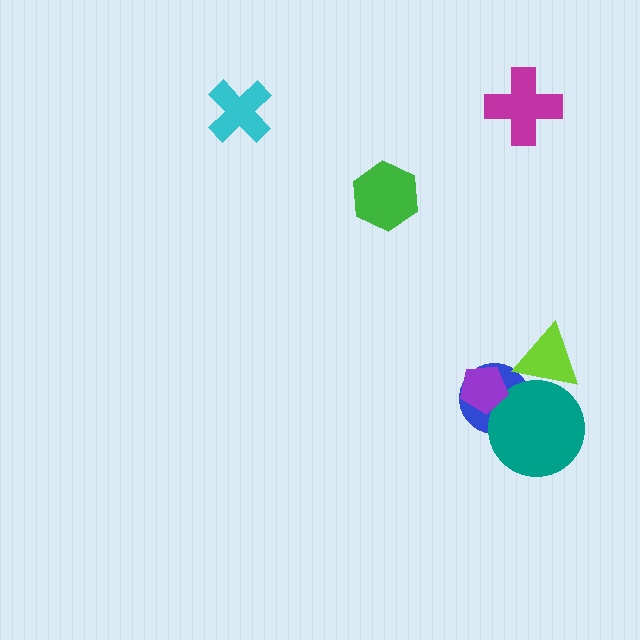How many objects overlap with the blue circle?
2 objects overlap with the blue circle.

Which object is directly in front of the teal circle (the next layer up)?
The lime triangle is directly in front of the teal circle.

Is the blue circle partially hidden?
Yes, it is partially covered by another shape.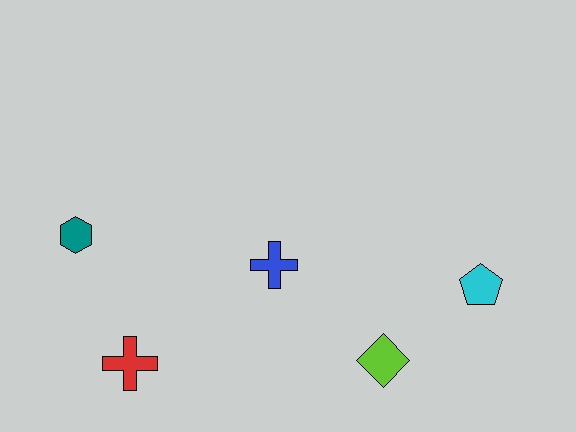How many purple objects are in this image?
There are no purple objects.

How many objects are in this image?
There are 5 objects.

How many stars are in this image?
There are no stars.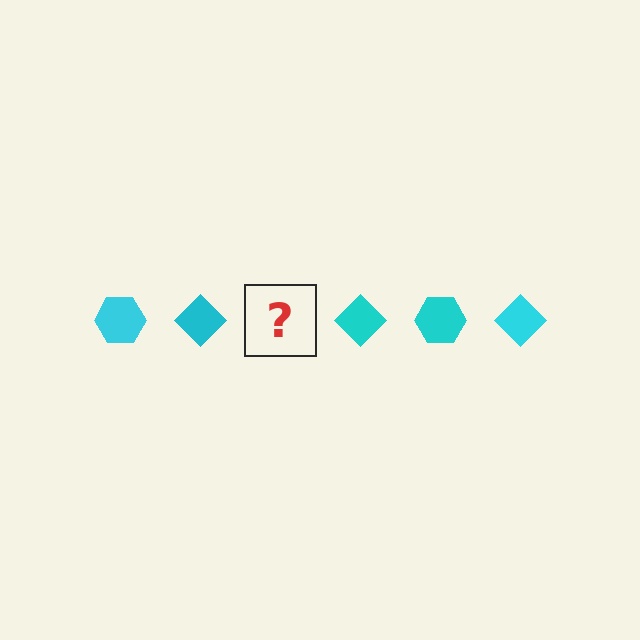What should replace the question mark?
The question mark should be replaced with a cyan hexagon.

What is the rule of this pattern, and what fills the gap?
The rule is that the pattern cycles through hexagon, diamond shapes in cyan. The gap should be filled with a cyan hexagon.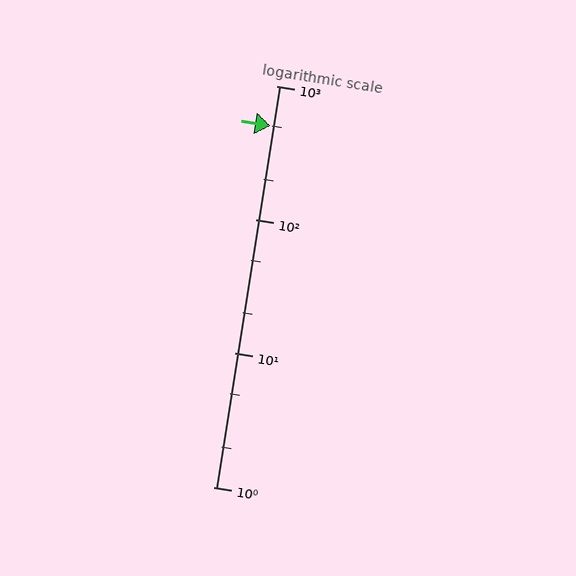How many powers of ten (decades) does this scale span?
The scale spans 3 decades, from 1 to 1000.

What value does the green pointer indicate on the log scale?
The pointer indicates approximately 500.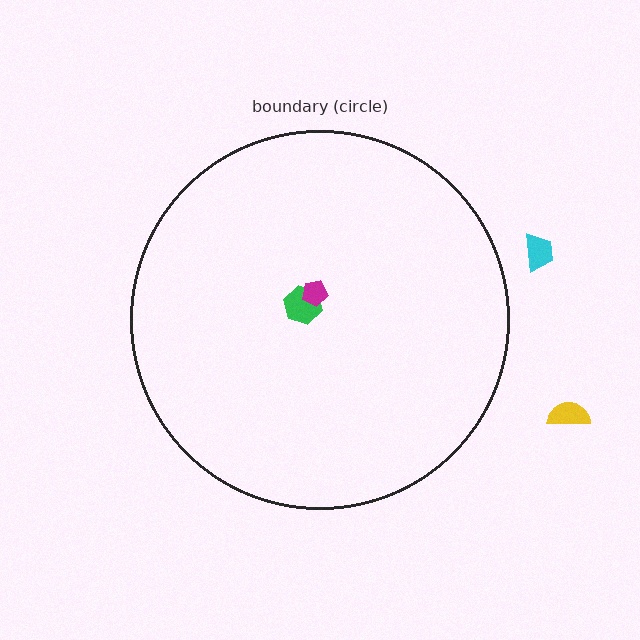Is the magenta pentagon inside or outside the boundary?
Inside.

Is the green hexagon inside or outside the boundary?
Inside.